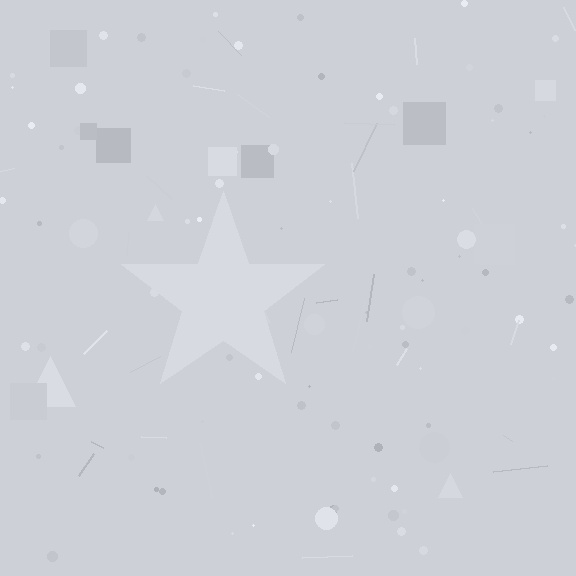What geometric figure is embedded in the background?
A star is embedded in the background.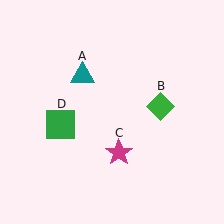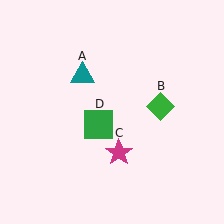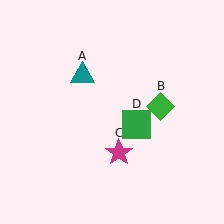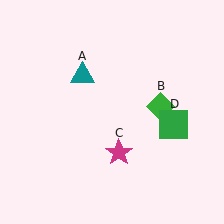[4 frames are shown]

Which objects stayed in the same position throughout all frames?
Teal triangle (object A) and green diamond (object B) and magenta star (object C) remained stationary.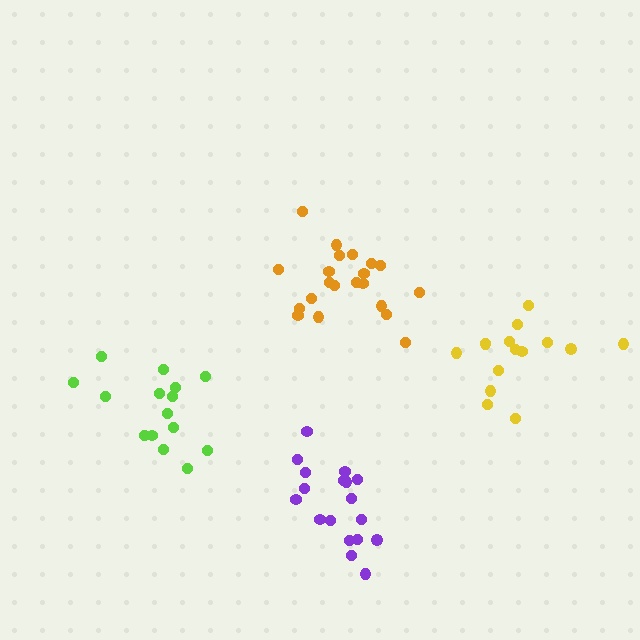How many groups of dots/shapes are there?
There are 4 groups.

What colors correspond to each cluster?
The clusters are colored: yellow, purple, orange, lime.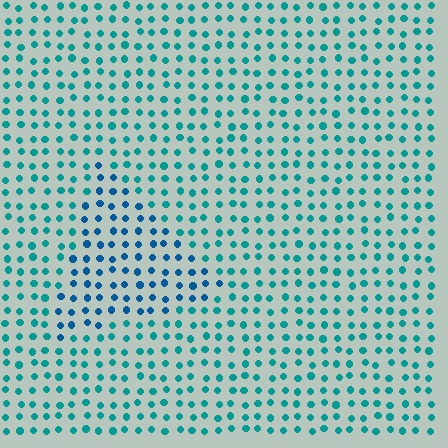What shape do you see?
I see a triangle.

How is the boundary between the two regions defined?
The boundary is defined purely by a slight shift in hue (about 28 degrees). Spacing, size, and orientation are identical on both sides.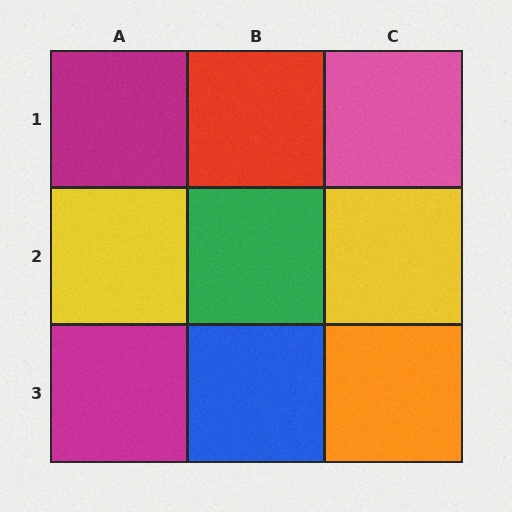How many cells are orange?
1 cell is orange.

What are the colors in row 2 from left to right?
Yellow, green, yellow.